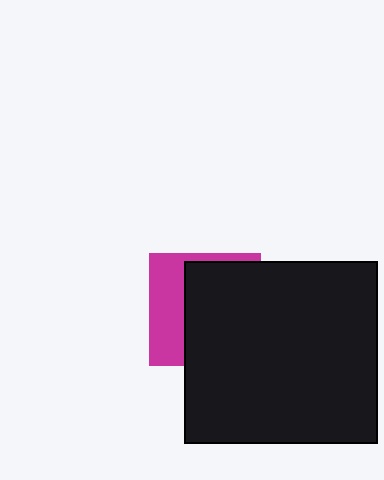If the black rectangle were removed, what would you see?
You would see the complete magenta square.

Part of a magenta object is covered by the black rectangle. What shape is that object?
It is a square.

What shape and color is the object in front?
The object in front is a black rectangle.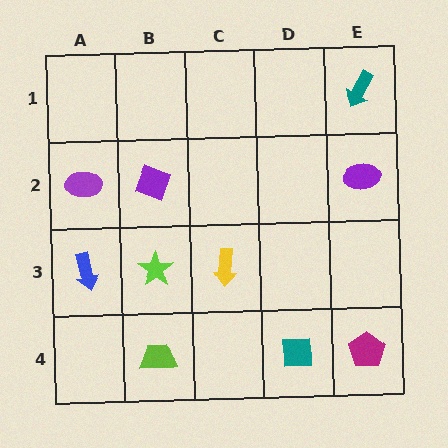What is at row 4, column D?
A teal square.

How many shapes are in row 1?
1 shape.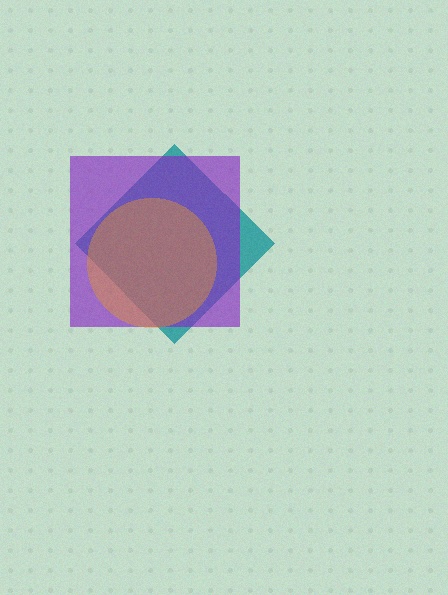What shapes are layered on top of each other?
The layered shapes are: a teal diamond, a purple square, an orange circle.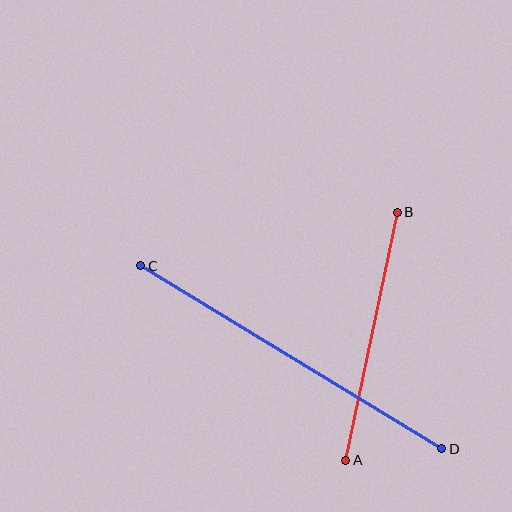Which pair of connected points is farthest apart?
Points C and D are farthest apart.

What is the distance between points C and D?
The distance is approximately 352 pixels.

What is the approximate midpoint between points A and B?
The midpoint is at approximately (371, 336) pixels.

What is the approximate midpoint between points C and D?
The midpoint is at approximately (291, 357) pixels.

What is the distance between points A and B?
The distance is approximately 253 pixels.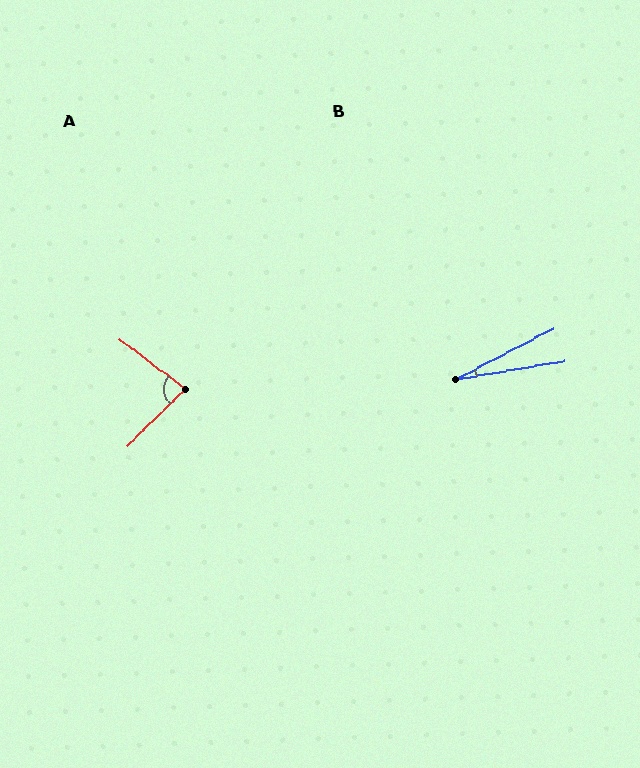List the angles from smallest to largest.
B (18°), A (81°).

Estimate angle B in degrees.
Approximately 18 degrees.